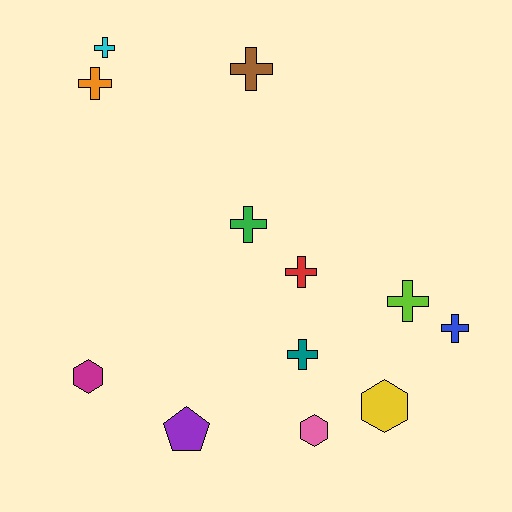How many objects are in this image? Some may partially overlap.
There are 12 objects.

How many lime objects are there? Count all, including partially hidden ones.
There is 1 lime object.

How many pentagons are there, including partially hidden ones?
There is 1 pentagon.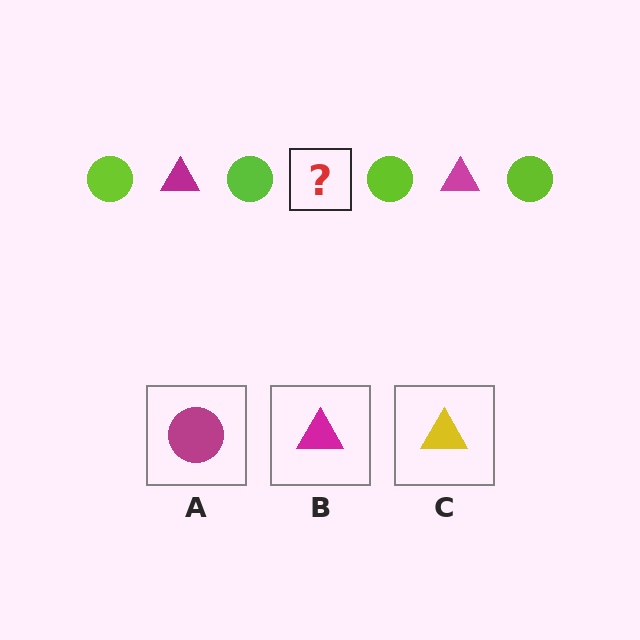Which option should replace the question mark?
Option B.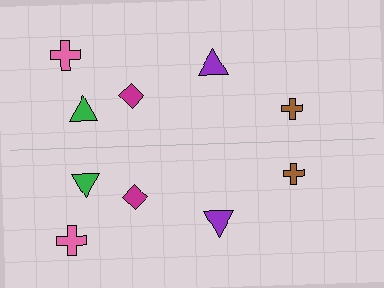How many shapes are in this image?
There are 10 shapes in this image.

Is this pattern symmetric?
Yes, this pattern has bilateral (reflection) symmetry.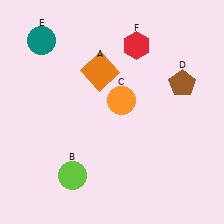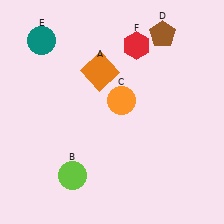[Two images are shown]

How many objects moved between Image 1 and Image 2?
1 object moved between the two images.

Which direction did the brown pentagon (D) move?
The brown pentagon (D) moved up.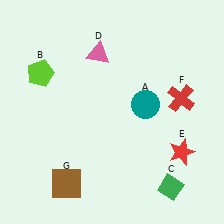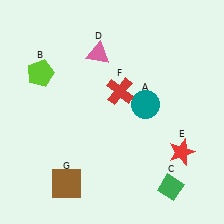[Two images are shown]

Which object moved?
The red cross (F) moved left.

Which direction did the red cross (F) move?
The red cross (F) moved left.